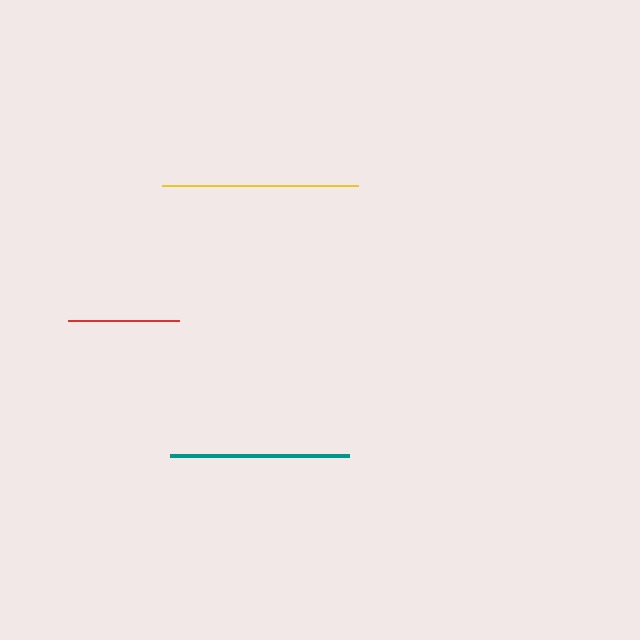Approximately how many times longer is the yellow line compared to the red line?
The yellow line is approximately 1.8 times the length of the red line.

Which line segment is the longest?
The yellow line is the longest at approximately 196 pixels.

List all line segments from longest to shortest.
From longest to shortest: yellow, teal, red.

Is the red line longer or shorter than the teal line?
The teal line is longer than the red line.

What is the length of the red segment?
The red segment is approximately 110 pixels long.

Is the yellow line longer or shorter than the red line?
The yellow line is longer than the red line.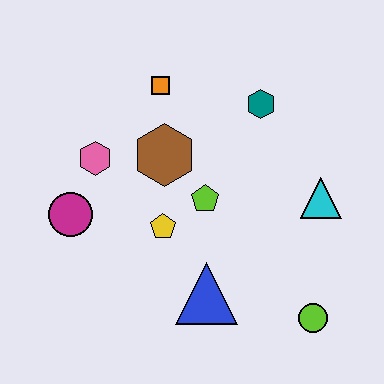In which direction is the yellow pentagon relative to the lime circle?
The yellow pentagon is to the left of the lime circle.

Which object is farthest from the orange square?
The lime circle is farthest from the orange square.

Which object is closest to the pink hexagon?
The magenta circle is closest to the pink hexagon.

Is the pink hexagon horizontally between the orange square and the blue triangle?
No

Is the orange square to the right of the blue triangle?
No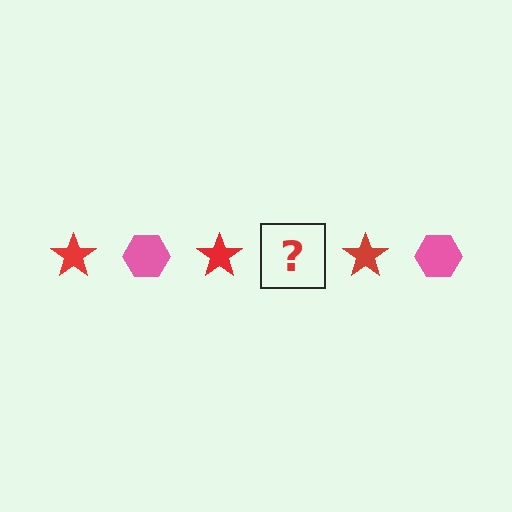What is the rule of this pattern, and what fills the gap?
The rule is that the pattern alternates between red star and pink hexagon. The gap should be filled with a pink hexagon.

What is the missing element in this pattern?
The missing element is a pink hexagon.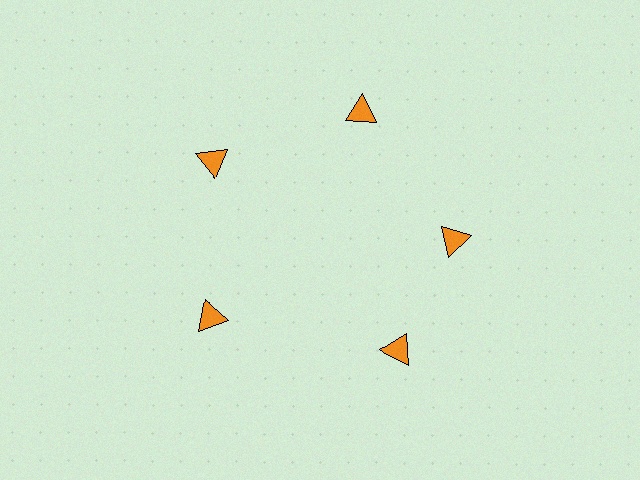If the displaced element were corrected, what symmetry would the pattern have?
It would have 5-fold rotational symmetry — the pattern would map onto itself every 72 degrees.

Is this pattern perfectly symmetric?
No. The 5 orange triangles are arranged in a ring, but one element near the 5 o'clock position is rotated out of alignment along the ring, breaking the 5-fold rotational symmetry.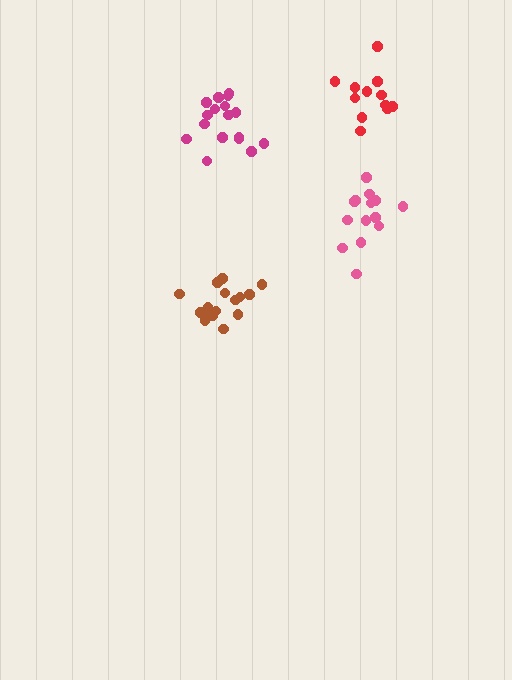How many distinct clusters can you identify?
There are 4 distinct clusters.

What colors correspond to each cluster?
The clusters are colored: brown, magenta, pink, red.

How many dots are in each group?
Group 1: 17 dots, Group 2: 17 dots, Group 3: 14 dots, Group 4: 12 dots (60 total).